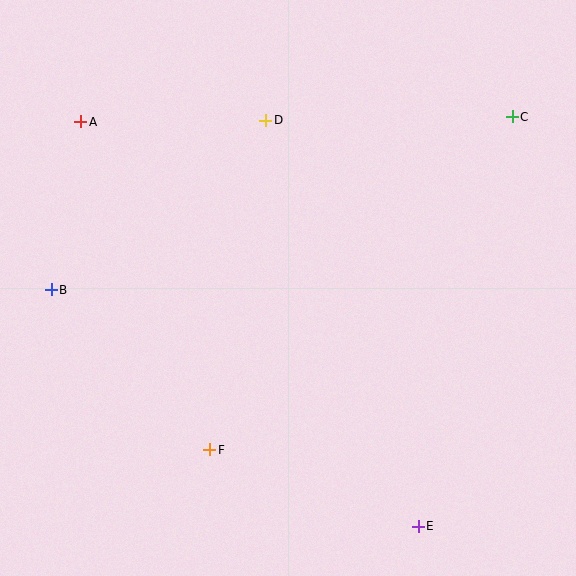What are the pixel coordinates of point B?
Point B is at (51, 290).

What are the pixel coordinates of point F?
Point F is at (210, 450).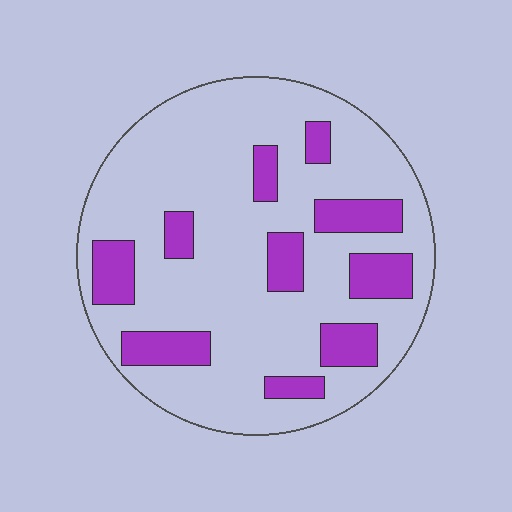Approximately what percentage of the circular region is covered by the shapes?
Approximately 20%.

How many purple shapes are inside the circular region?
10.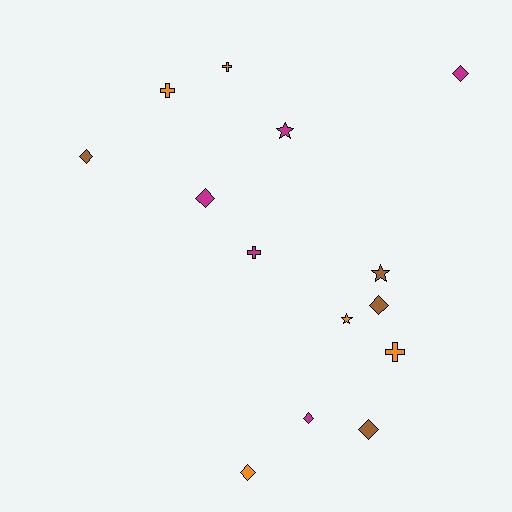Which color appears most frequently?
Orange, with 5 objects.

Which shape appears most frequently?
Diamond, with 7 objects.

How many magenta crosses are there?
There is 1 magenta cross.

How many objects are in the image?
There are 14 objects.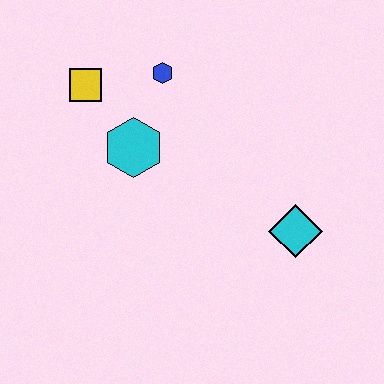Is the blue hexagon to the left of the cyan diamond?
Yes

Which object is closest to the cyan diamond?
The cyan hexagon is closest to the cyan diamond.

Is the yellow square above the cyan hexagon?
Yes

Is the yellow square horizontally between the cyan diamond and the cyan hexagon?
No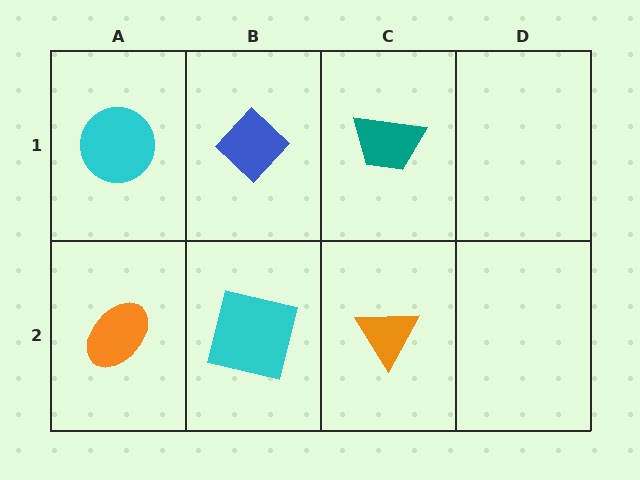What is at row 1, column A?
A cyan circle.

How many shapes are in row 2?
3 shapes.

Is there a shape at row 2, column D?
No, that cell is empty.